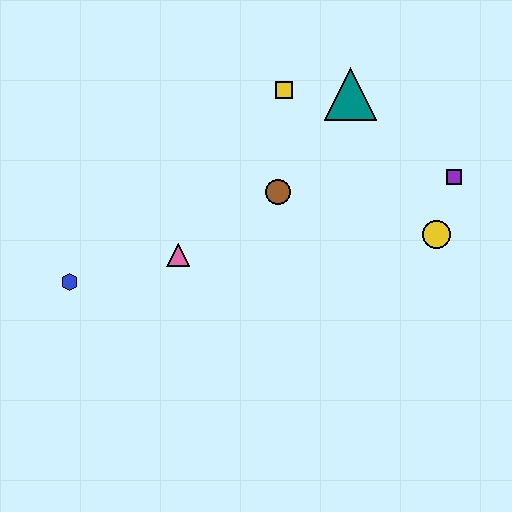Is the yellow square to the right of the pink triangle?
Yes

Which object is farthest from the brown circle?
The blue hexagon is farthest from the brown circle.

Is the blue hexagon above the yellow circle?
No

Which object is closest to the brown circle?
The yellow square is closest to the brown circle.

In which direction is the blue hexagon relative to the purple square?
The blue hexagon is to the left of the purple square.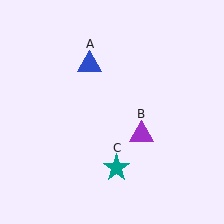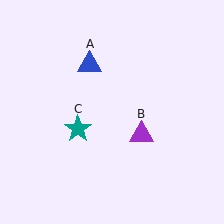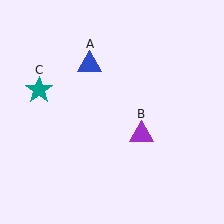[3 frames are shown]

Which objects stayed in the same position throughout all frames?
Blue triangle (object A) and purple triangle (object B) remained stationary.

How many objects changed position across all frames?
1 object changed position: teal star (object C).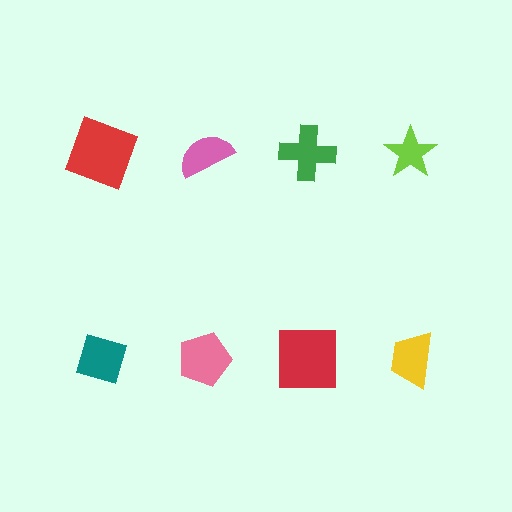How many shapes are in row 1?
4 shapes.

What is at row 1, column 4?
A lime star.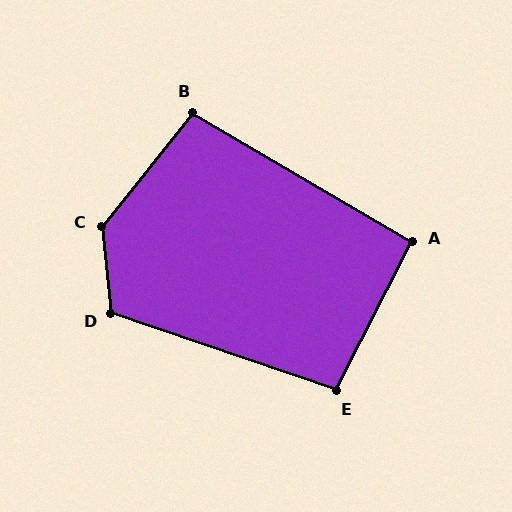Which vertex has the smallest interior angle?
A, at approximately 93 degrees.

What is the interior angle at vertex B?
Approximately 98 degrees (obtuse).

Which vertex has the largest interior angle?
C, at approximately 136 degrees.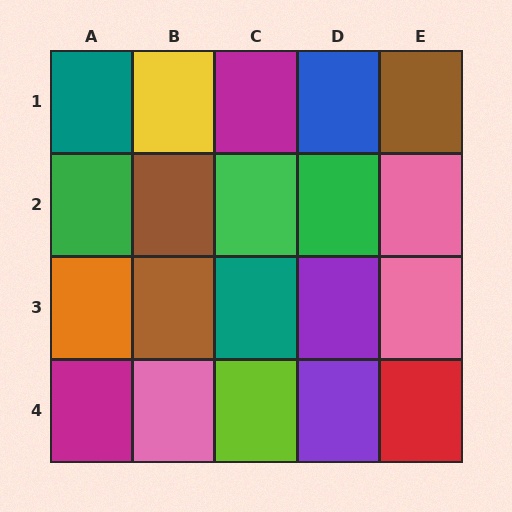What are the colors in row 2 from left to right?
Green, brown, green, green, pink.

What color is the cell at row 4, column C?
Lime.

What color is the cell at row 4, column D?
Purple.